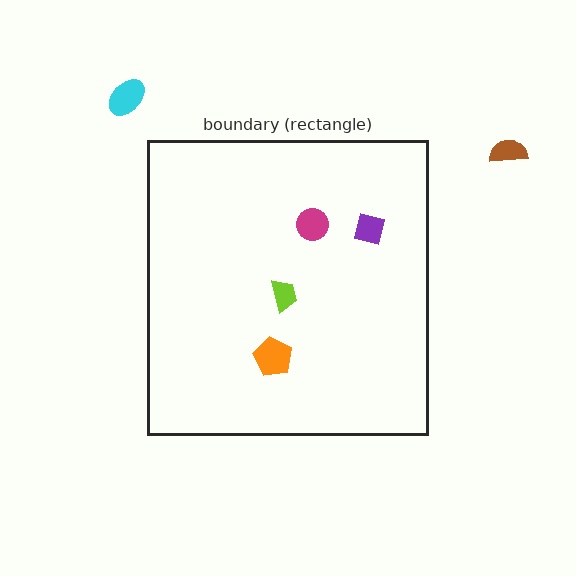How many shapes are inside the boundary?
4 inside, 2 outside.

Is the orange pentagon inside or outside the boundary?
Inside.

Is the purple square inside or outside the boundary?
Inside.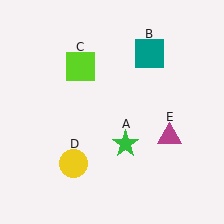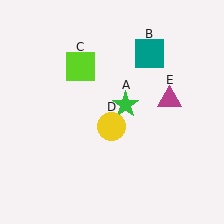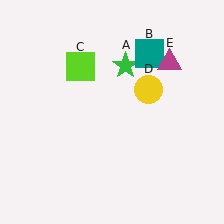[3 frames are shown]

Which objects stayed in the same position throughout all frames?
Teal square (object B) and lime square (object C) remained stationary.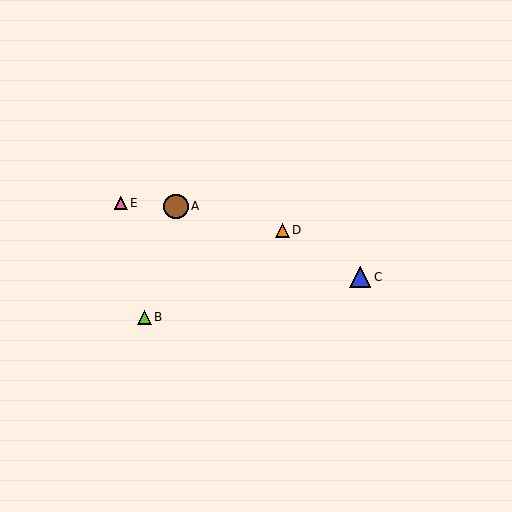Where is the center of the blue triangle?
The center of the blue triangle is at (360, 277).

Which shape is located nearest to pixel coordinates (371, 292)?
The blue triangle (labeled C) at (360, 277) is nearest to that location.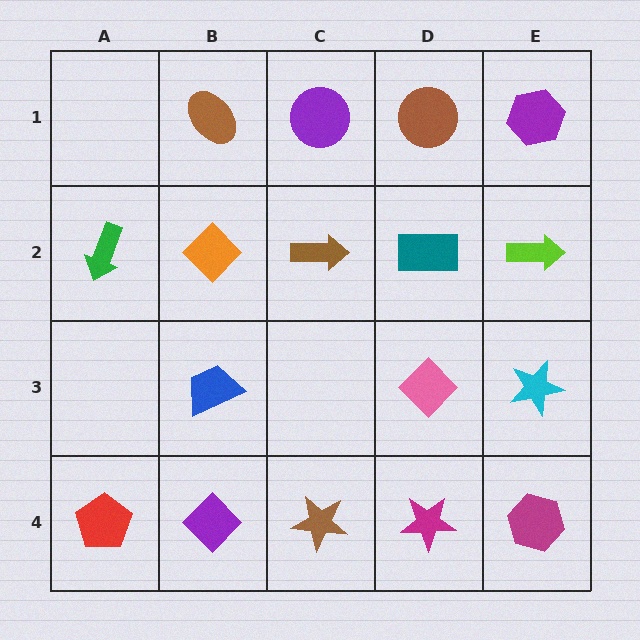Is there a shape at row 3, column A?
No, that cell is empty.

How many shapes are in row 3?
3 shapes.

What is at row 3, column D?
A pink diamond.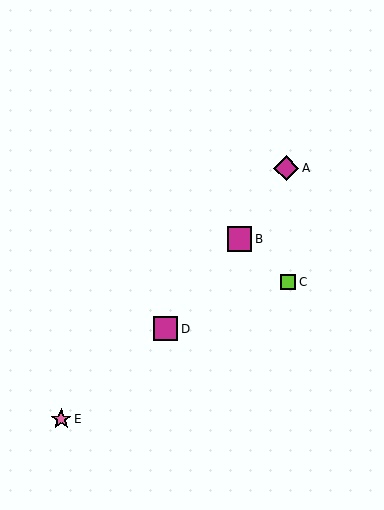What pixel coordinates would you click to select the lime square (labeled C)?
Click at (288, 282) to select the lime square C.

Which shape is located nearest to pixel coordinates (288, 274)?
The lime square (labeled C) at (288, 282) is nearest to that location.